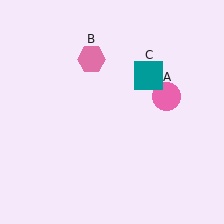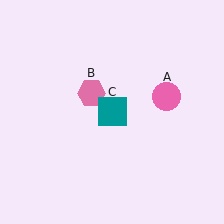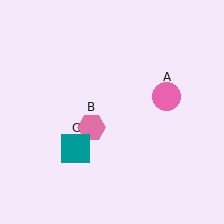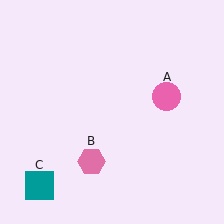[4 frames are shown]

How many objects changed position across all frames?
2 objects changed position: pink hexagon (object B), teal square (object C).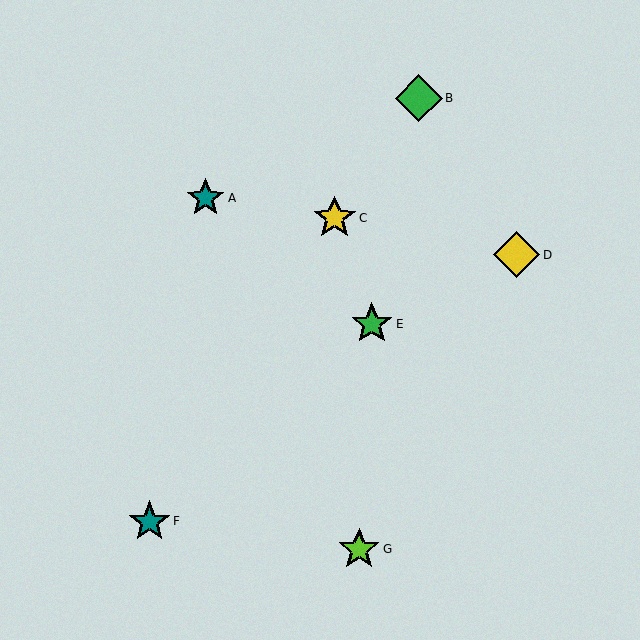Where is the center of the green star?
The center of the green star is at (372, 324).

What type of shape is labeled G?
Shape G is a lime star.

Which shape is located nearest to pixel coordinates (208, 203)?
The teal star (labeled A) at (206, 198) is nearest to that location.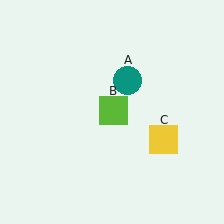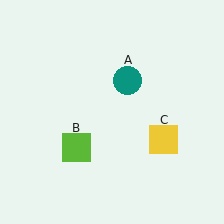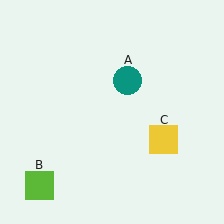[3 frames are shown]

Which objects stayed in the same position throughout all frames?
Teal circle (object A) and yellow square (object C) remained stationary.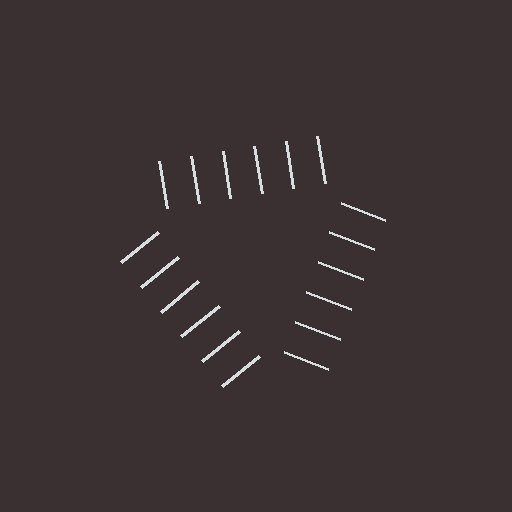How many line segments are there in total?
18 — 6 along each of the 3 edges.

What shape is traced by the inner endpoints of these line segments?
An illusory triangle — the line segments terminate on its edges but no continuous stroke is drawn.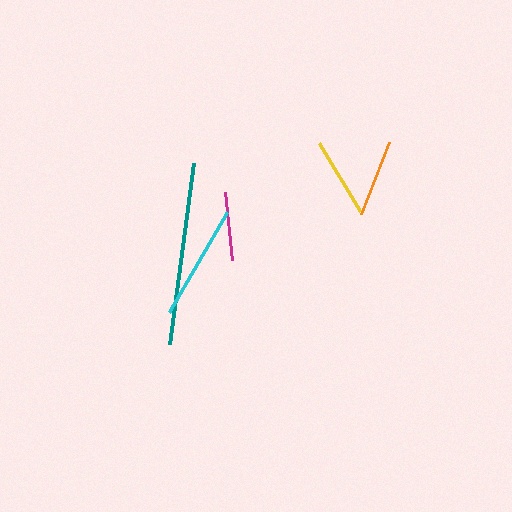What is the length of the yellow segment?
The yellow segment is approximately 80 pixels long.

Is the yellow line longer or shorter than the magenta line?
The yellow line is longer than the magenta line.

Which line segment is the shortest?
The magenta line is the shortest at approximately 68 pixels.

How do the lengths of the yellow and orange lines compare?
The yellow and orange lines are approximately the same length.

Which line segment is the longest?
The teal line is the longest at approximately 183 pixels.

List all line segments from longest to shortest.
From longest to shortest: teal, cyan, yellow, orange, magenta.